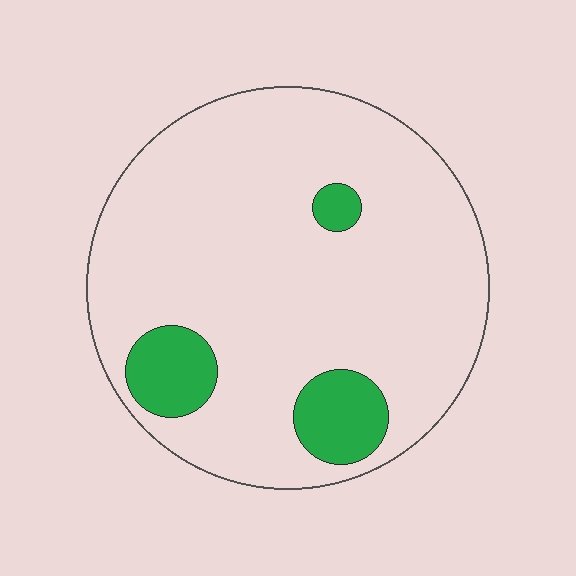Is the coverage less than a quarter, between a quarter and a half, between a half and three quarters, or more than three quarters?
Less than a quarter.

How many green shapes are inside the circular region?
3.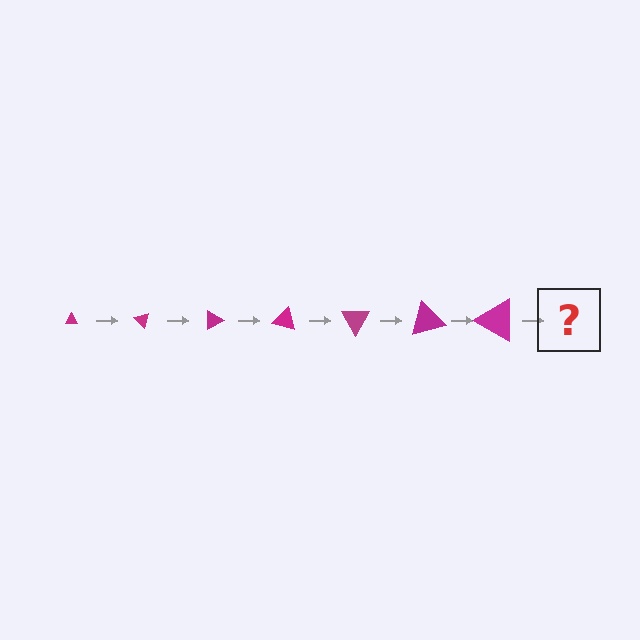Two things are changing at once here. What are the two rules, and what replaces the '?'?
The two rules are that the triangle grows larger each step and it rotates 45 degrees each step. The '?' should be a triangle, larger than the previous one and rotated 315 degrees from the start.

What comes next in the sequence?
The next element should be a triangle, larger than the previous one and rotated 315 degrees from the start.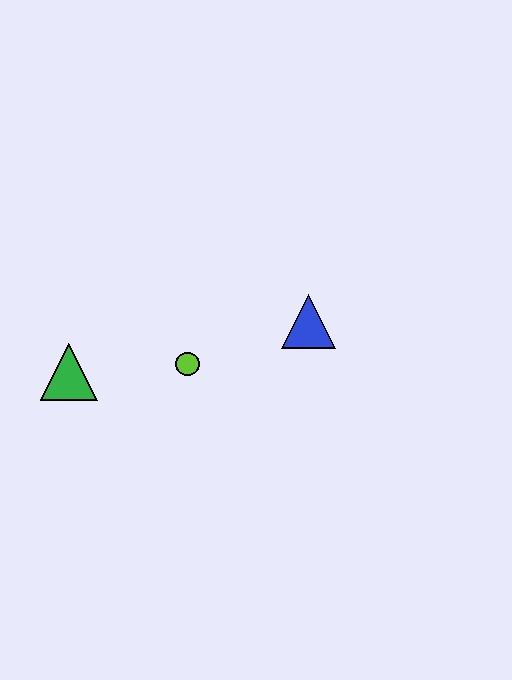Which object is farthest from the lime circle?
The blue triangle is farthest from the lime circle.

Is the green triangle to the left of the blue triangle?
Yes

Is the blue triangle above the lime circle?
Yes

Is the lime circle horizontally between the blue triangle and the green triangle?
Yes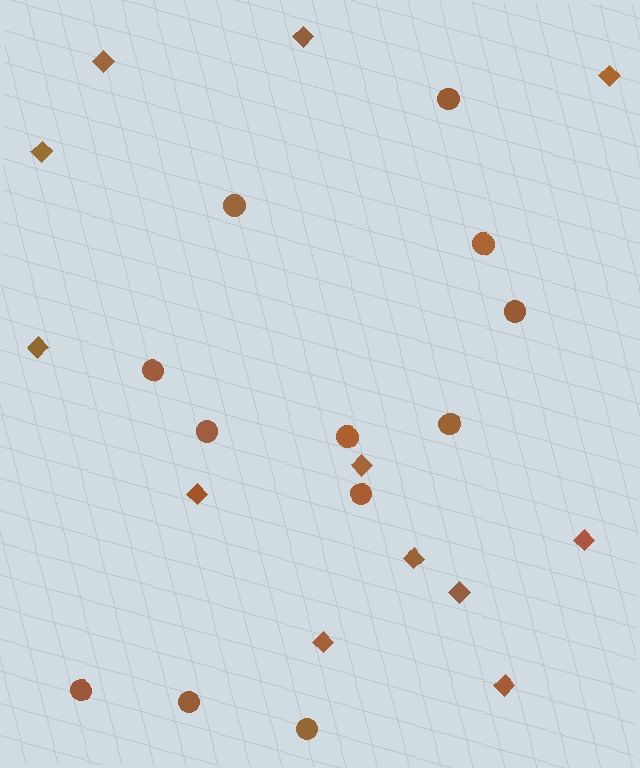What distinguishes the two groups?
There are 2 groups: one group of circles (12) and one group of diamonds (12).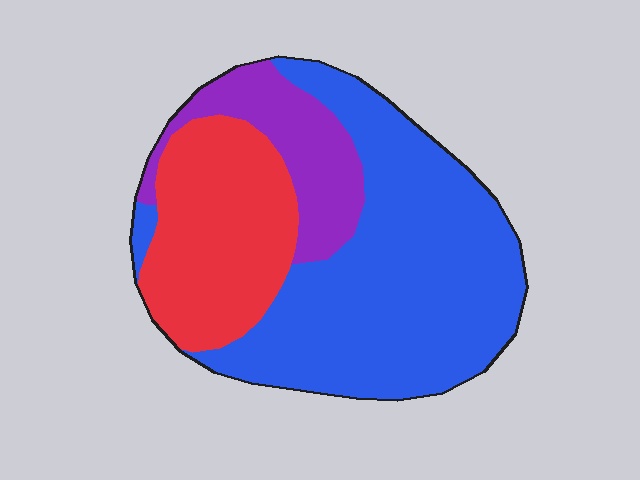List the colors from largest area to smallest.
From largest to smallest: blue, red, purple.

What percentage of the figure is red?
Red covers 28% of the figure.